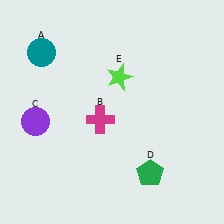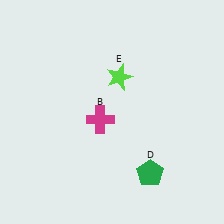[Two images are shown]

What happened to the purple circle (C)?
The purple circle (C) was removed in Image 2. It was in the bottom-left area of Image 1.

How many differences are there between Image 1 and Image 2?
There are 2 differences between the two images.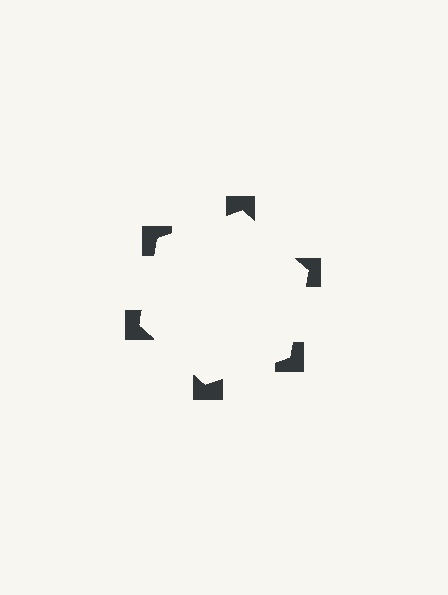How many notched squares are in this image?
There are 6 — one at each vertex of the illusory hexagon.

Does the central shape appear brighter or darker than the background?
It typically appears slightly brighter than the background, even though no actual brightness change is drawn.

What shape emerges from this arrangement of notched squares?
An illusory hexagon — its edges are inferred from the aligned wedge cuts in the notched squares, not physically drawn.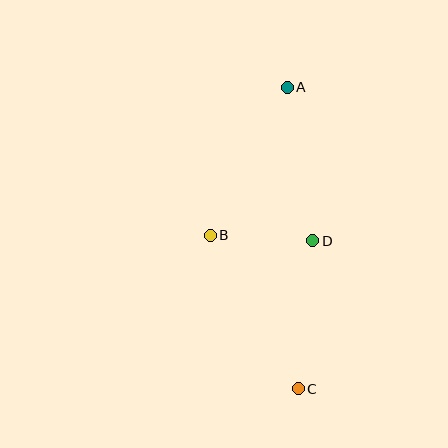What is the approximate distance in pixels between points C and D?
The distance between C and D is approximately 149 pixels.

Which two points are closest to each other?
Points B and D are closest to each other.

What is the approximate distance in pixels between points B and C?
The distance between B and C is approximately 177 pixels.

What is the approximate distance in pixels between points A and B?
The distance between A and B is approximately 167 pixels.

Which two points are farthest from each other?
Points A and C are farthest from each other.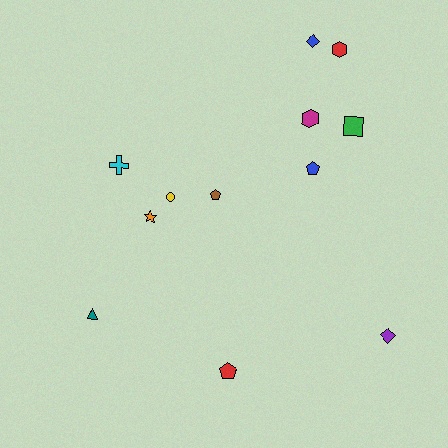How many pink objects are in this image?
There are no pink objects.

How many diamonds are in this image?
There are 2 diamonds.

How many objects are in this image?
There are 12 objects.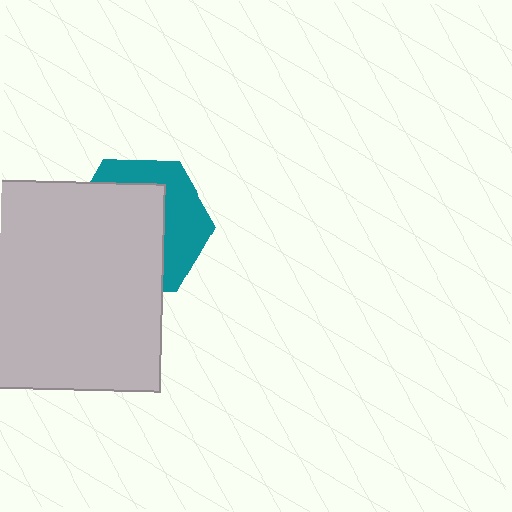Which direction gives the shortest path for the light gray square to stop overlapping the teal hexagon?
Moving toward the lower-left gives the shortest separation.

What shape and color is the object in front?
The object in front is a light gray square.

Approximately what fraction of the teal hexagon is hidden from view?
Roughly 61% of the teal hexagon is hidden behind the light gray square.